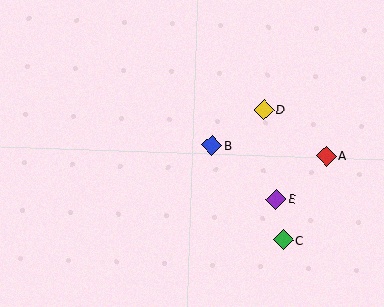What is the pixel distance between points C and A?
The distance between C and A is 94 pixels.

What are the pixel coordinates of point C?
Point C is at (284, 240).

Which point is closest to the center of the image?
Point B at (212, 146) is closest to the center.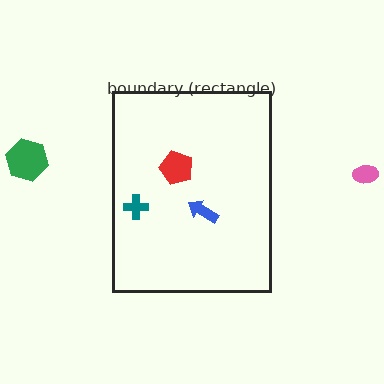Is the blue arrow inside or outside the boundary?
Inside.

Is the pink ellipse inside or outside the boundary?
Outside.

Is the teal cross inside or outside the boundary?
Inside.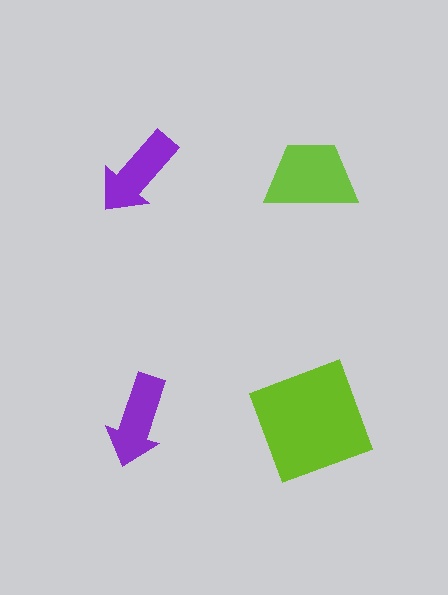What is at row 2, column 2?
A lime square.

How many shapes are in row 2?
2 shapes.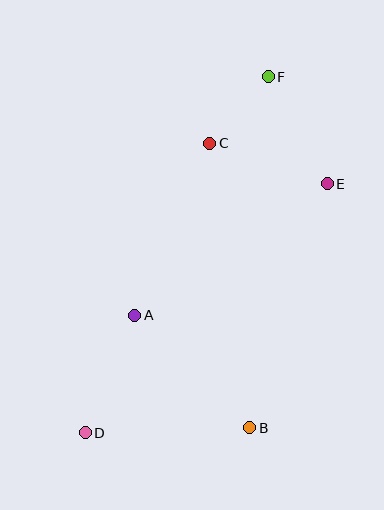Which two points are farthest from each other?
Points D and F are farthest from each other.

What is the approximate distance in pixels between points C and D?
The distance between C and D is approximately 315 pixels.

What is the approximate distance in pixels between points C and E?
The distance between C and E is approximately 124 pixels.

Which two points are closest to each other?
Points C and F are closest to each other.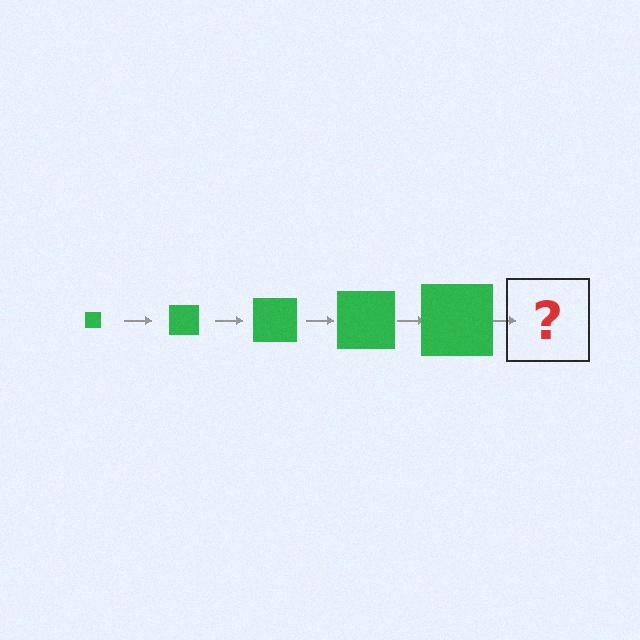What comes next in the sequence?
The next element should be a green square, larger than the previous one.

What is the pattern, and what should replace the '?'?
The pattern is that the square gets progressively larger each step. The '?' should be a green square, larger than the previous one.